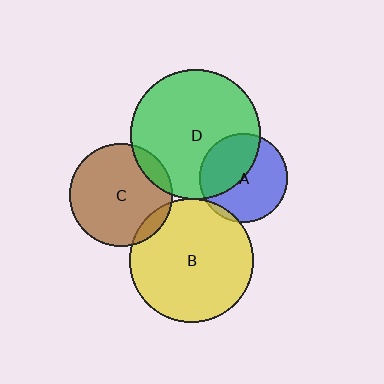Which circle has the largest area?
Circle D (green).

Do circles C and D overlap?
Yes.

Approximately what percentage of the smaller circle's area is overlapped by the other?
Approximately 10%.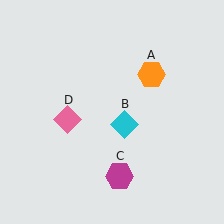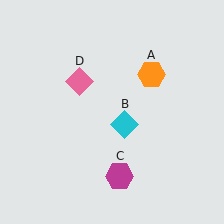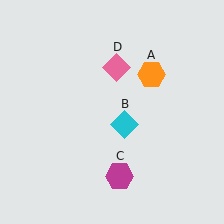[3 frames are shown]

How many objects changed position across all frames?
1 object changed position: pink diamond (object D).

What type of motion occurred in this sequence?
The pink diamond (object D) rotated clockwise around the center of the scene.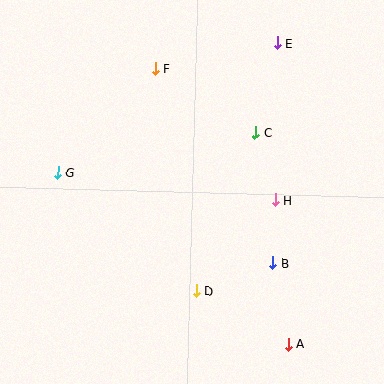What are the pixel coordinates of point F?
Point F is at (155, 69).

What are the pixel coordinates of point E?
Point E is at (277, 43).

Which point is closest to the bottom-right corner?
Point A is closest to the bottom-right corner.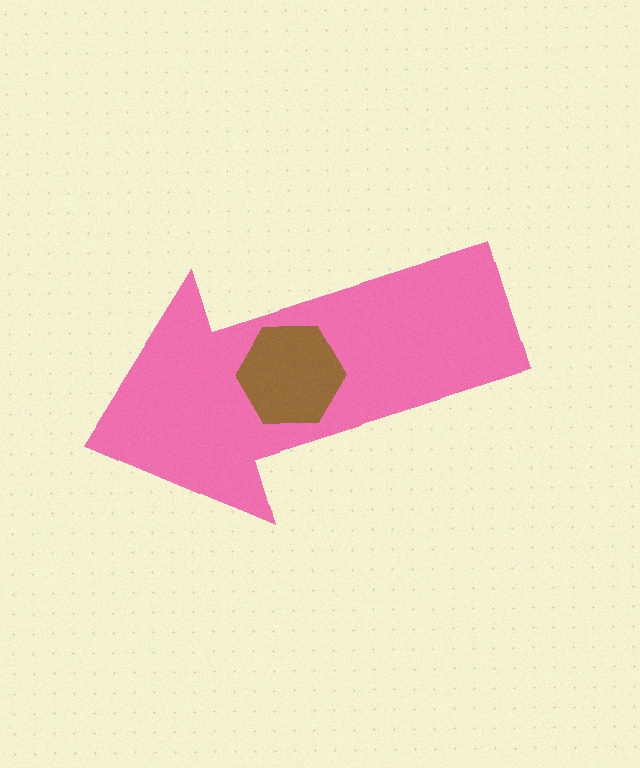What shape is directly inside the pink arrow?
The brown hexagon.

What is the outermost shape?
The pink arrow.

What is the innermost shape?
The brown hexagon.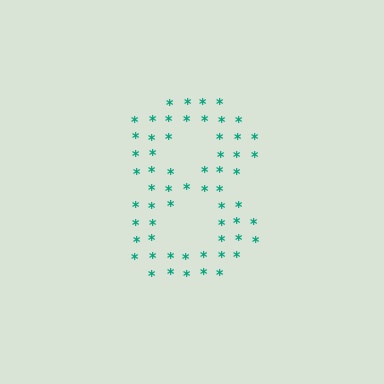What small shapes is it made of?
It is made of small asterisks.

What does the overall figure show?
The overall figure shows the digit 8.